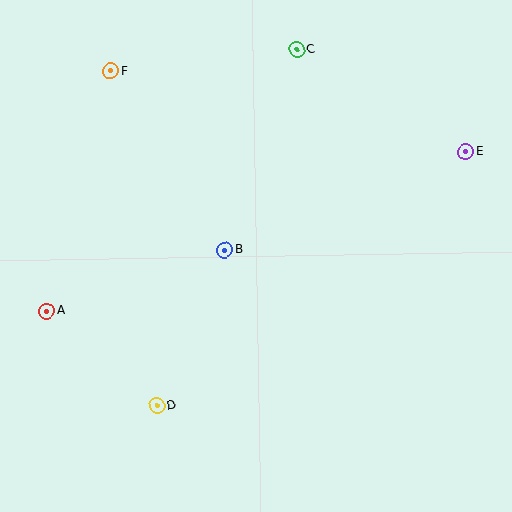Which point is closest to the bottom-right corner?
Point E is closest to the bottom-right corner.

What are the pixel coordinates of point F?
Point F is at (111, 71).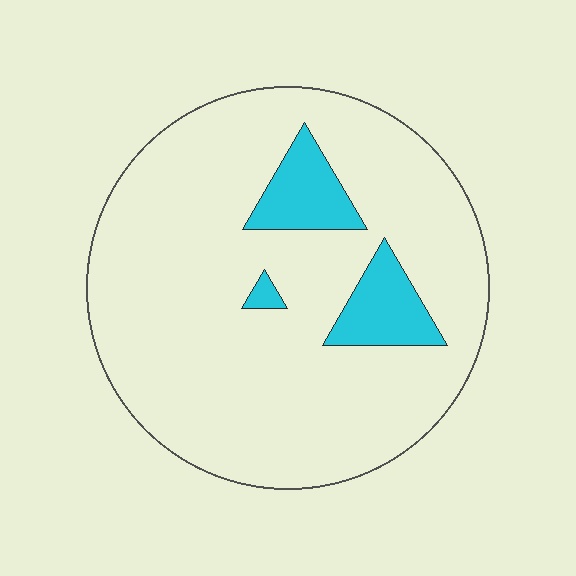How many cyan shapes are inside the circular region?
3.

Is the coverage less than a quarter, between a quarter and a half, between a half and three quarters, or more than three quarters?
Less than a quarter.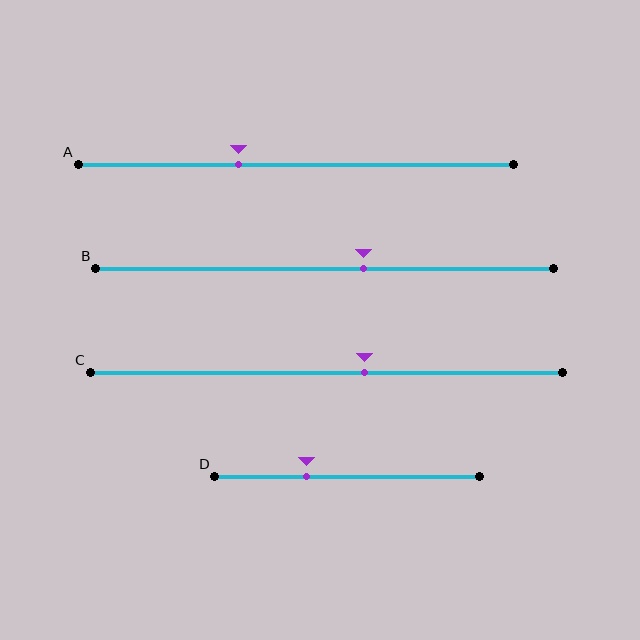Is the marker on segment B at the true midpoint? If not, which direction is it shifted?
No, the marker on segment B is shifted to the right by about 9% of the segment length.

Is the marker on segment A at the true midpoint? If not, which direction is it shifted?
No, the marker on segment A is shifted to the left by about 13% of the segment length.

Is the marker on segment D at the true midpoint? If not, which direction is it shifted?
No, the marker on segment D is shifted to the left by about 15% of the segment length.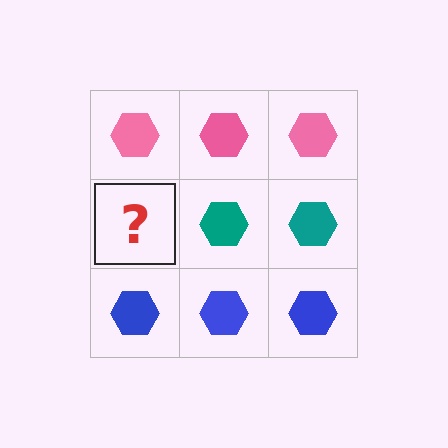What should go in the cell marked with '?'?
The missing cell should contain a teal hexagon.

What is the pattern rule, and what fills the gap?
The rule is that each row has a consistent color. The gap should be filled with a teal hexagon.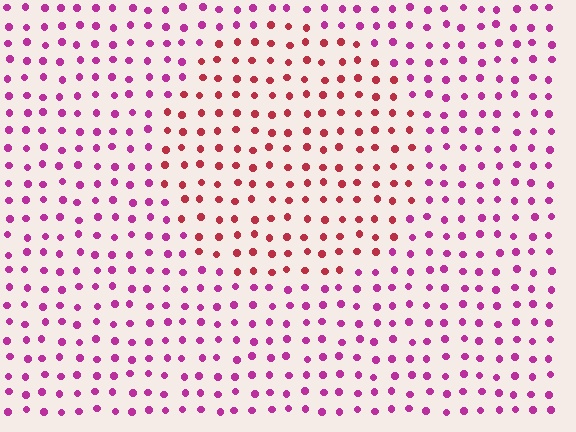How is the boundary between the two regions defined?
The boundary is defined purely by a slight shift in hue (about 39 degrees). Spacing, size, and orientation are identical on both sides.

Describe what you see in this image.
The image is filled with small magenta elements in a uniform arrangement. A circle-shaped region is visible where the elements are tinted to a slightly different hue, forming a subtle color boundary.